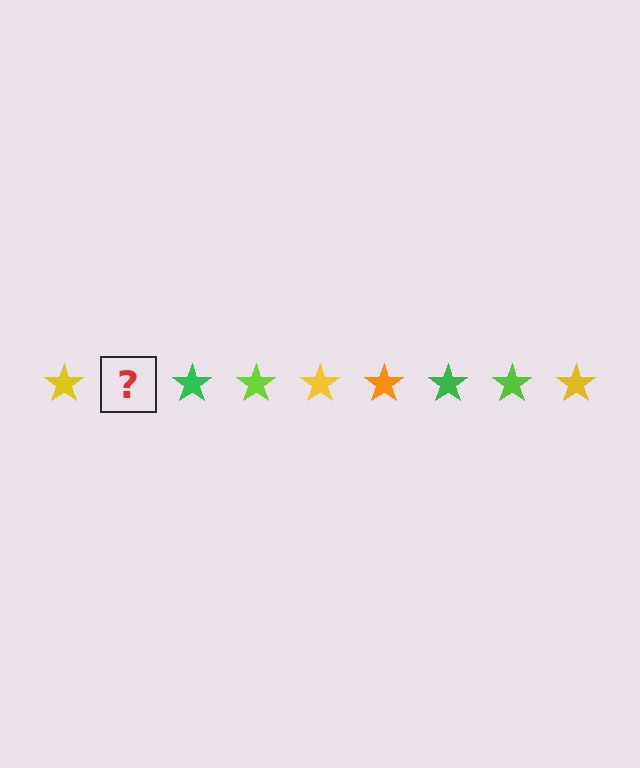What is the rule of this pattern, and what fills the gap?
The rule is that the pattern cycles through yellow, orange, green, lime stars. The gap should be filled with an orange star.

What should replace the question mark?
The question mark should be replaced with an orange star.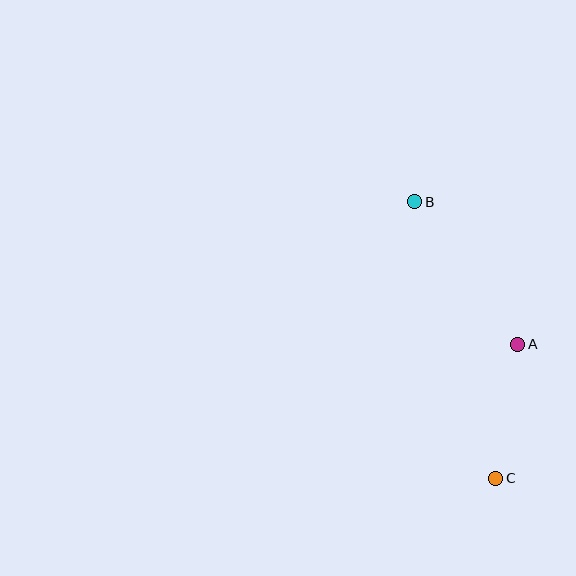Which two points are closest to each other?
Points A and C are closest to each other.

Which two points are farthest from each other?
Points B and C are farthest from each other.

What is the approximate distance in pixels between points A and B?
The distance between A and B is approximately 176 pixels.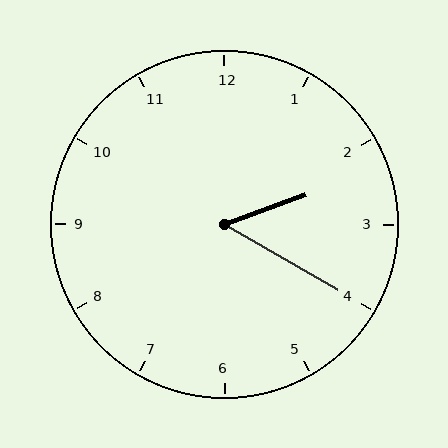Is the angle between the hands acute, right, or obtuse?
It is acute.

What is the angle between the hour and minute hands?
Approximately 50 degrees.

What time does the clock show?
2:20.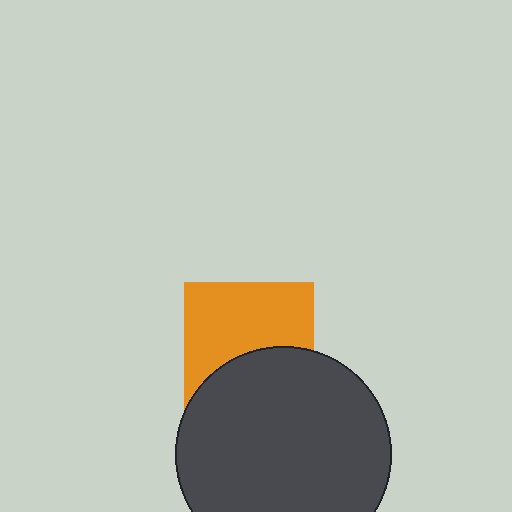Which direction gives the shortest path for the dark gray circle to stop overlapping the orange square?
Moving down gives the shortest separation.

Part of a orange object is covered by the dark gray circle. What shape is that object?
It is a square.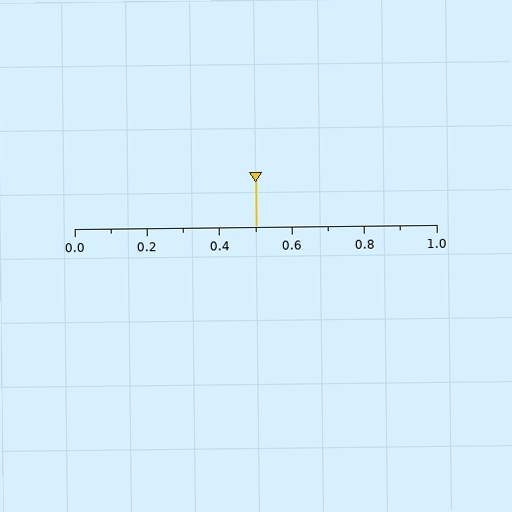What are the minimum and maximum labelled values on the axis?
The axis runs from 0.0 to 1.0.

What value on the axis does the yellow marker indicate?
The marker indicates approximately 0.5.